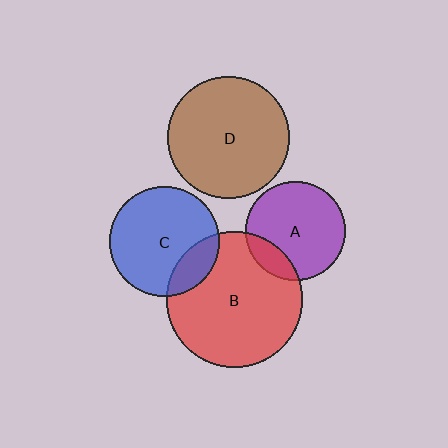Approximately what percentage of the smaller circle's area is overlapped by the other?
Approximately 15%.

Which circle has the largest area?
Circle B (red).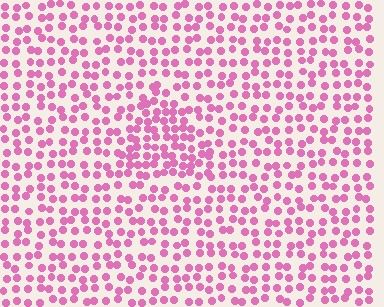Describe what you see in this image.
The image contains small pink elements arranged at two different densities. A triangle-shaped region is visible where the elements are more densely packed than the surrounding area.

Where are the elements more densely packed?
The elements are more densely packed inside the triangle boundary.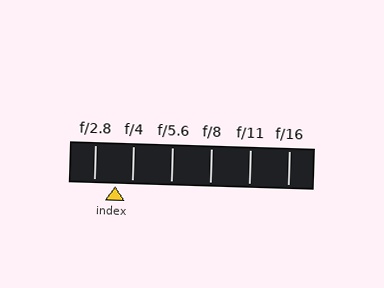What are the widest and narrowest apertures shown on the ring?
The widest aperture shown is f/2.8 and the narrowest is f/16.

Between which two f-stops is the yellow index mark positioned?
The index mark is between f/2.8 and f/4.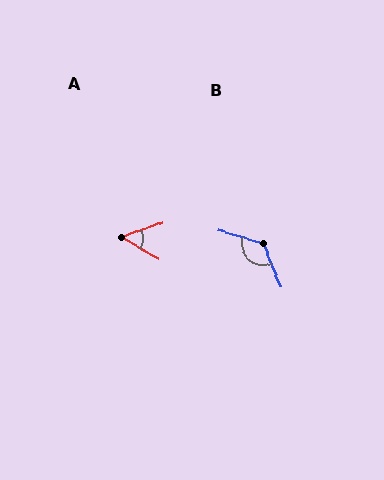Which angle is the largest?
B, at approximately 129 degrees.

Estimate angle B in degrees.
Approximately 129 degrees.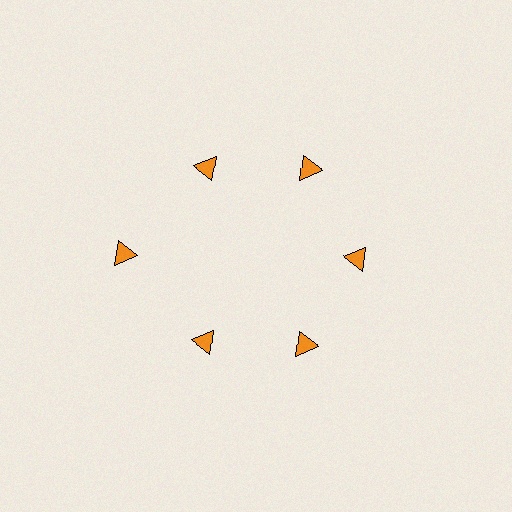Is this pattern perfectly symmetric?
No. The 6 orange triangles are arranged in a ring, but one element near the 9 o'clock position is pushed outward from the center, breaking the 6-fold rotational symmetry.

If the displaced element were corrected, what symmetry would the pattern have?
It would have 6-fold rotational symmetry — the pattern would map onto itself every 60 degrees.